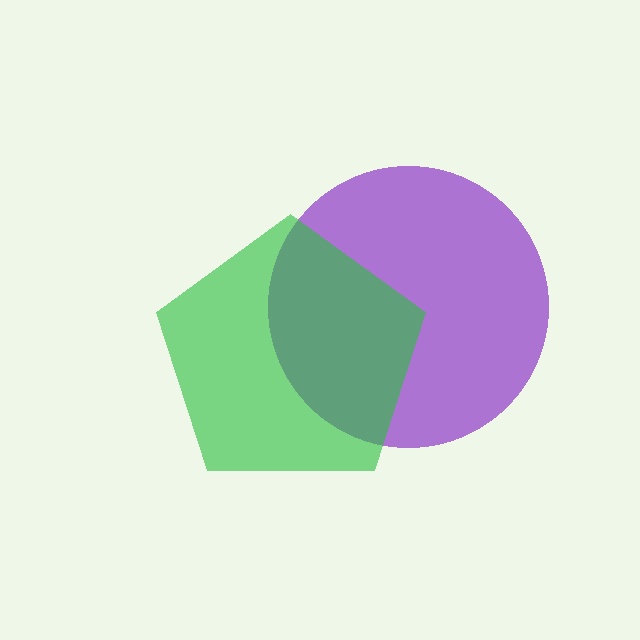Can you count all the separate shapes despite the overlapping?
Yes, there are 2 separate shapes.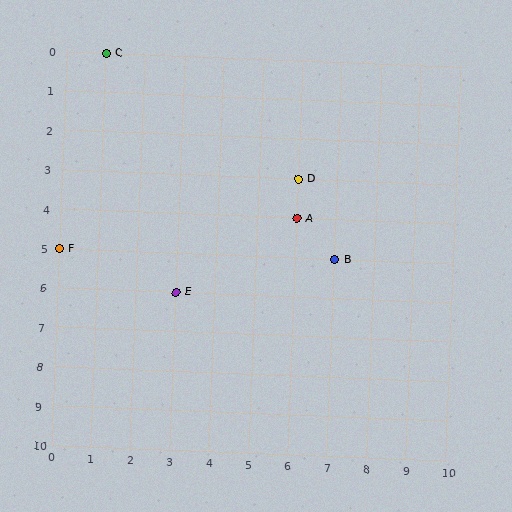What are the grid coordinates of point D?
Point D is at grid coordinates (6, 3).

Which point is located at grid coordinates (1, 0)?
Point C is at (1, 0).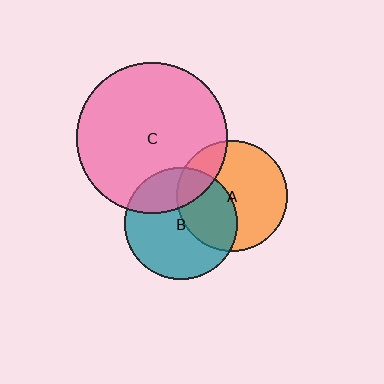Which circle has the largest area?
Circle C (pink).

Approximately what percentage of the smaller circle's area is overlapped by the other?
Approximately 25%.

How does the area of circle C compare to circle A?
Approximately 1.9 times.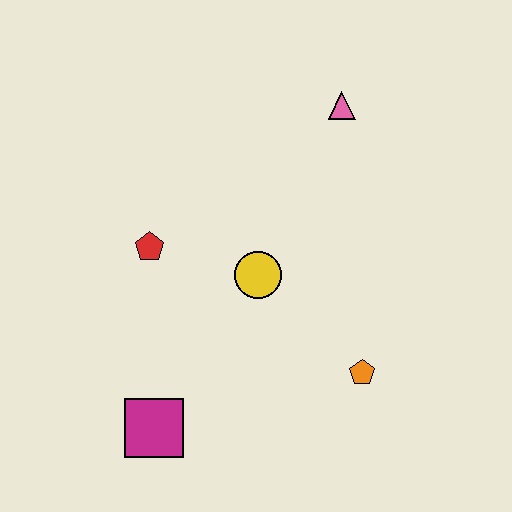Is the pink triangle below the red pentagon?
No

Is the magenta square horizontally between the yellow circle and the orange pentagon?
No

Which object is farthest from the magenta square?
The pink triangle is farthest from the magenta square.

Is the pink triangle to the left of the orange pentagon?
Yes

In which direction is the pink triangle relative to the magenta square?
The pink triangle is above the magenta square.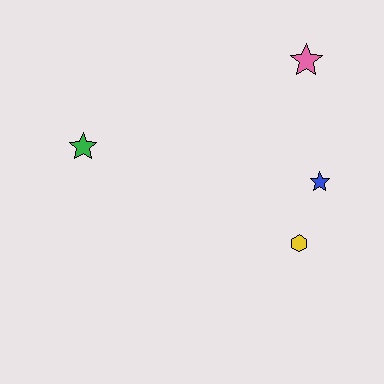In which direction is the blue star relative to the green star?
The blue star is to the right of the green star.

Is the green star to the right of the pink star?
No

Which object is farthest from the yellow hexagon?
The green star is farthest from the yellow hexagon.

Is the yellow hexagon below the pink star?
Yes